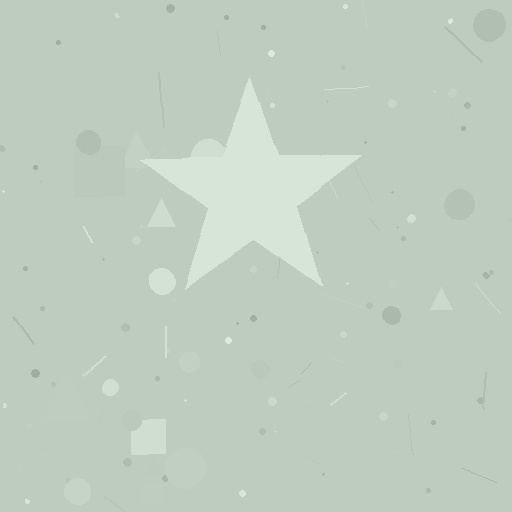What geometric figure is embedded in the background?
A star is embedded in the background.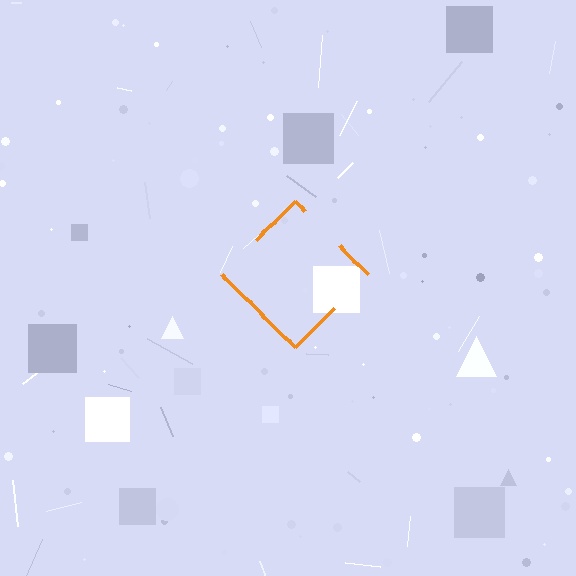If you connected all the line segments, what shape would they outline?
They would outline a diamond.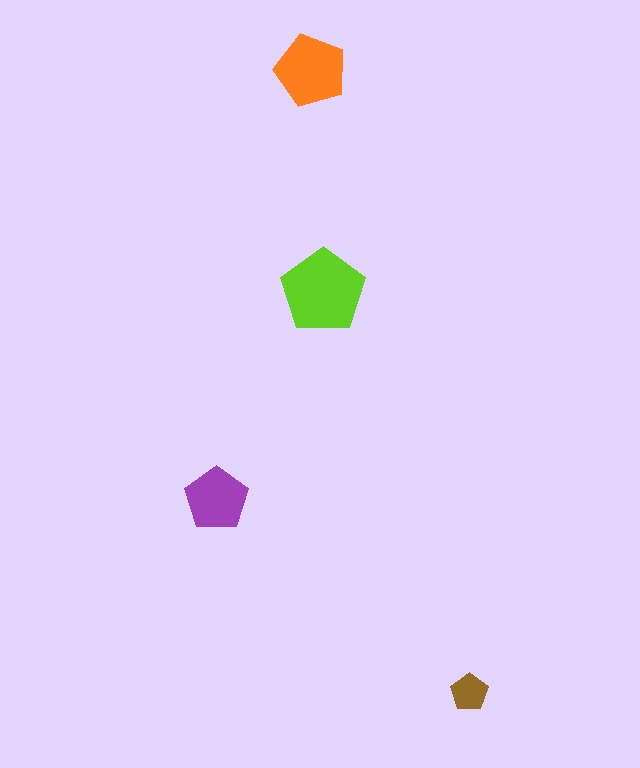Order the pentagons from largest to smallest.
the lime one, the orange one, the purple one, the brown one.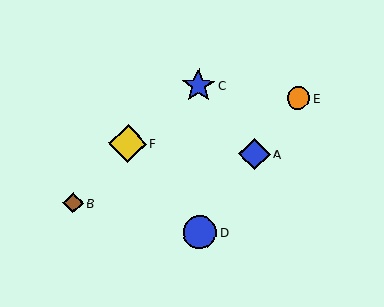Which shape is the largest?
The yellow diamond (labeled F) is the largest.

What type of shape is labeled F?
Shape F is a yellow diamond.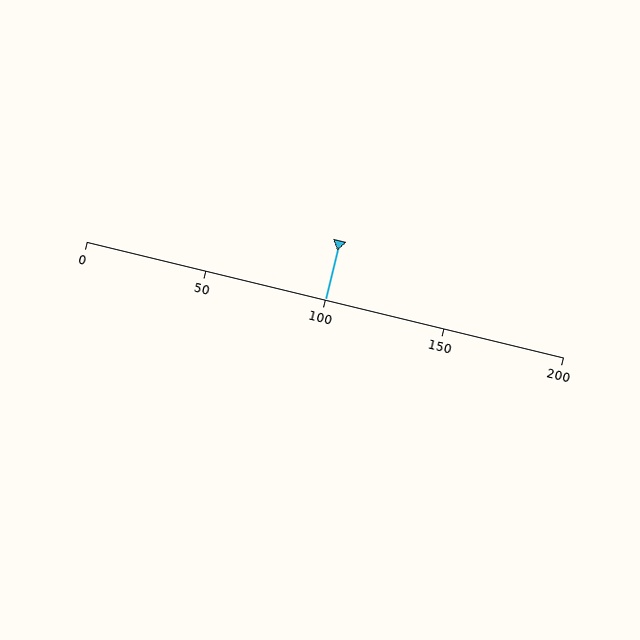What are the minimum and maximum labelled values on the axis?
The axis runs from 0 to 200.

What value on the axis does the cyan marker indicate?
The marker indicates approximately 100.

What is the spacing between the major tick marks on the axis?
The major ticks are spaced 50 apart.